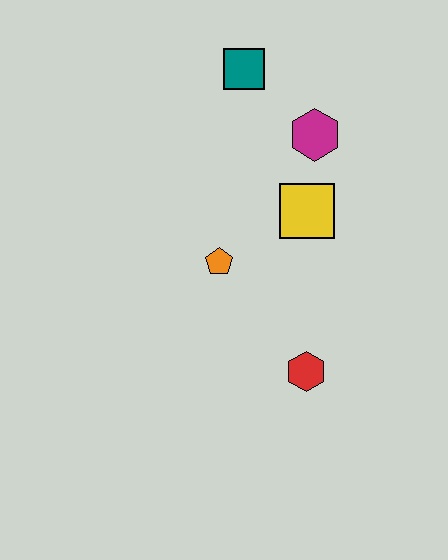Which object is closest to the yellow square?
The magenta hexagon is closest to the yellow square.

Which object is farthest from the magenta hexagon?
The red hexagon is farthest from the magenta hexagon.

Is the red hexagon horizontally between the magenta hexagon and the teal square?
Yes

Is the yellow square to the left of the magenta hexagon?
Yes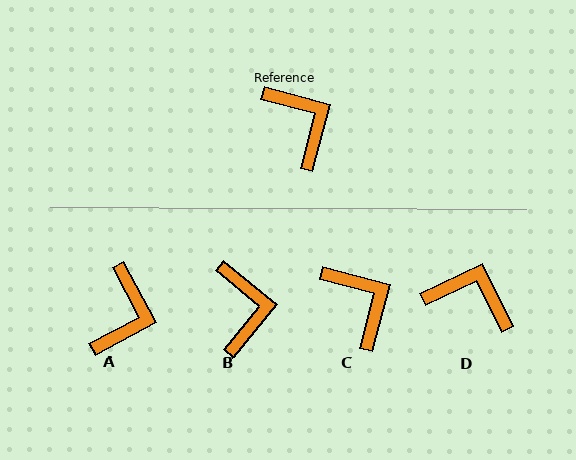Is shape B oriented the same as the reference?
No, it is off by about 24 degrees.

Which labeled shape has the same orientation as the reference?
C.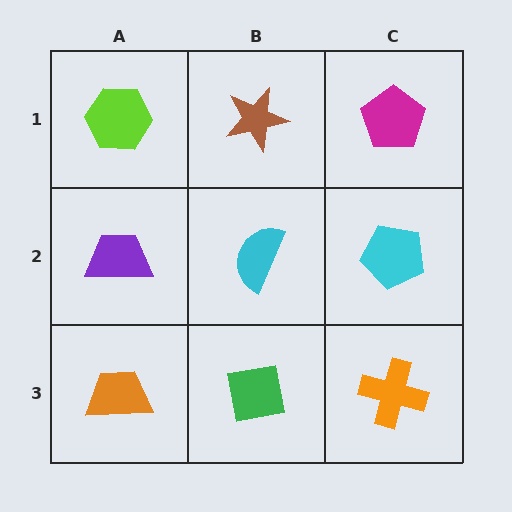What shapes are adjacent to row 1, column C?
A cyan pentagon (row 2, column C), a brown star (row 1, column B).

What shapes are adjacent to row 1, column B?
A cyan semicircle (row 2, column B), a lime hexagon (row 1, column A), a magenta pentagon (row 1, column C).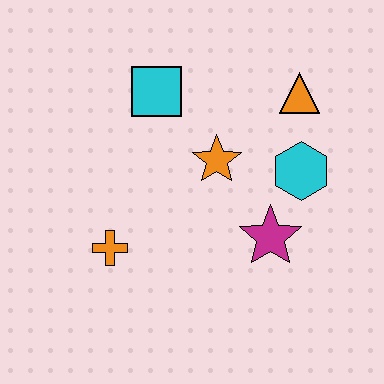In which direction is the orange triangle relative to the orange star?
The orange triangle is to the right of the orange star.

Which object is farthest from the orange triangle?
The orange cross is farthest from the orange triangle.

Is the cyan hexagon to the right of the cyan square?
Yes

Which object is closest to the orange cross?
The orange star is closest to the orange cross.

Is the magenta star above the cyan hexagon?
No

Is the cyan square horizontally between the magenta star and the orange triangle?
No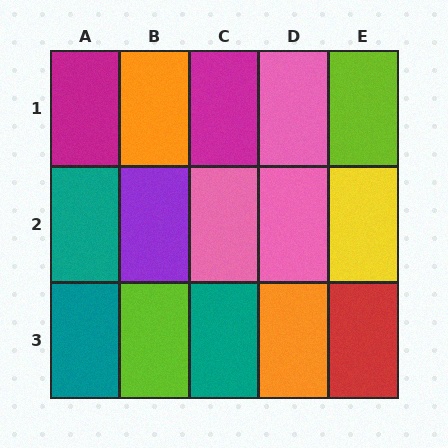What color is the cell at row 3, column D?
Orange.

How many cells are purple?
1 cell is purple.